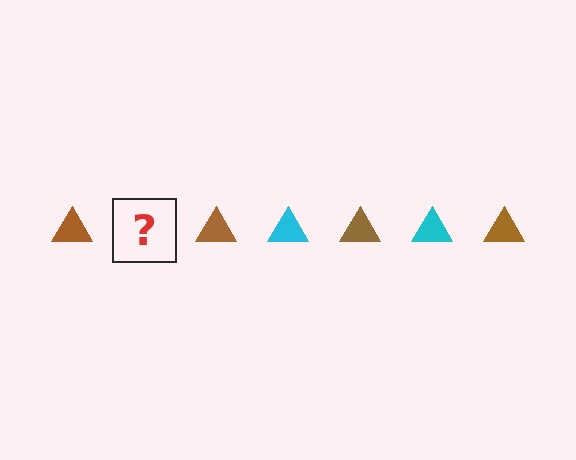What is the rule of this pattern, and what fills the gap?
The rule is that the pattern cycles through brown, cyan triangles. The gap should be filled with a cyan triangle.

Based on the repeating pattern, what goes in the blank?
The blank should be a cyan triangle.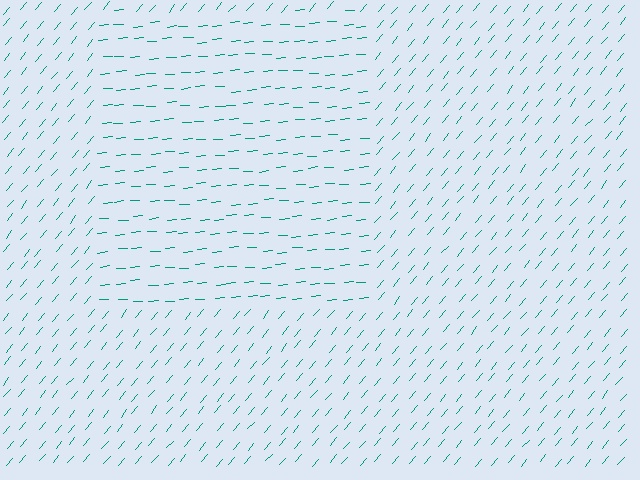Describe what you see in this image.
The image is filled with small teal line segments. A rectangle region in the image has lines oriented differently from the surrounding lines, creating a visible texture boundary.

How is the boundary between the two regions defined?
The boundary is defined purely by a change in line orientation (approximately 45 degrees difference). All lines are the same color and thickness.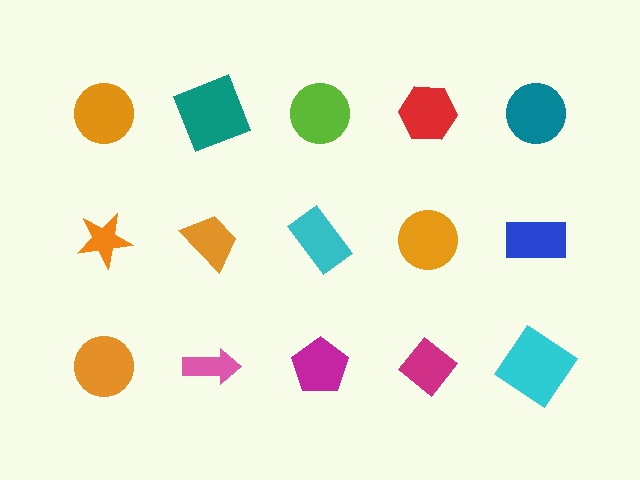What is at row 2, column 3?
A cyan rectangle.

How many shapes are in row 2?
5 shapes.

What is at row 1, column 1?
An orange circle.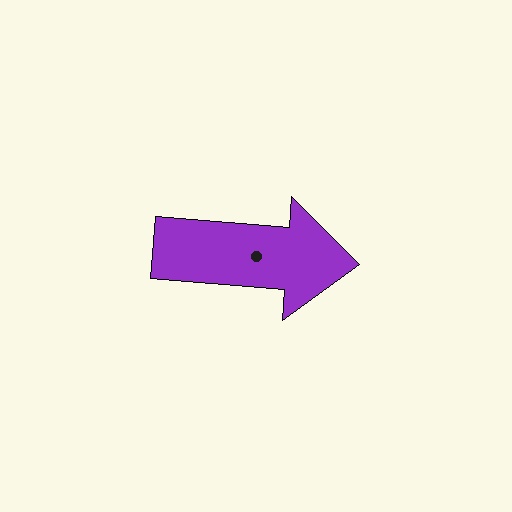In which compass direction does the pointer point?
East.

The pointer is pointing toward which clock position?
Roughly 3 o'clock.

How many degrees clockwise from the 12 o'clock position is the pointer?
Approximately 95 degrees.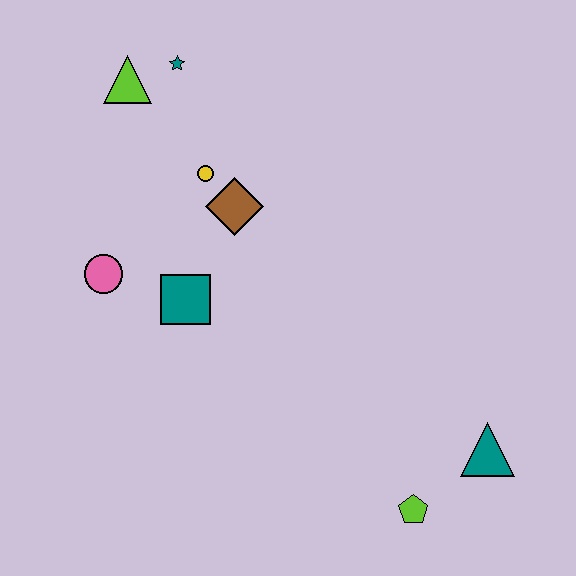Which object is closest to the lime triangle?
The teal star is closest to the lime triangle.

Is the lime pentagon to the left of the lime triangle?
No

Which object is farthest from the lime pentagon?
The lime triangle is farthest from the lime pentagon.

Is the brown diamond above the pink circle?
Yes